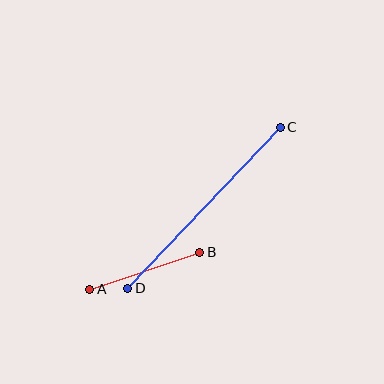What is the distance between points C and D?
The distance is approximately 222 pixels.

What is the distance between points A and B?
The distance is approximately 116 pixels.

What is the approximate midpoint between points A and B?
The midpoint is at approximately (145, 271) pixels.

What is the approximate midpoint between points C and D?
The midpoint is at approximately (204, 208) pixels.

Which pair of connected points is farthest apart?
Points C and D are farthest apart.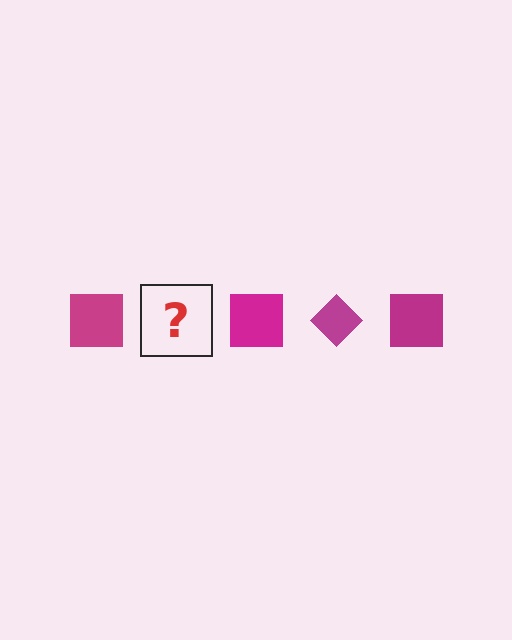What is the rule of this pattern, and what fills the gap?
The rule is that the pattern cycles through square, diamond shapes in magenta. The gap should be filled with a magenta diamond.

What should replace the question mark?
The question mark should be replaced with a magenta diamond.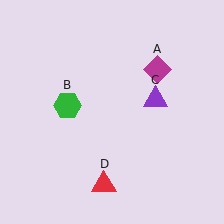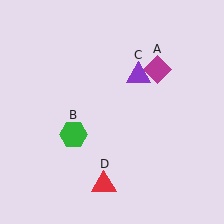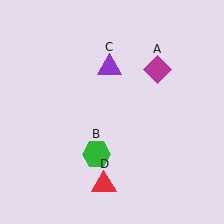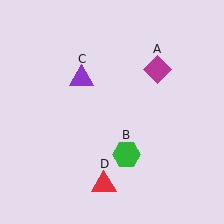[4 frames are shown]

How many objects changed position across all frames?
2 objects changed position: green hexagon (object B), purple triangle (object C).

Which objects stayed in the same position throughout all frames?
Magenta diamond (object A) and red triangle (object D) remained stationary.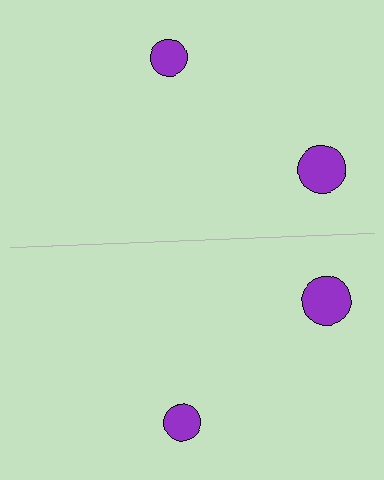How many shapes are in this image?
There are 4 shapes in this image.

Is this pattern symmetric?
Yes, this pattern has bilateral (reflection) symmetry.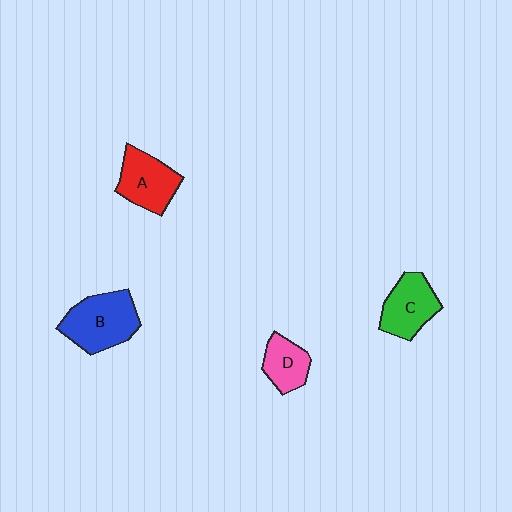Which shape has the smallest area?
Shape D (pink).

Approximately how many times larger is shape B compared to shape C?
Approximately 1.3 times.